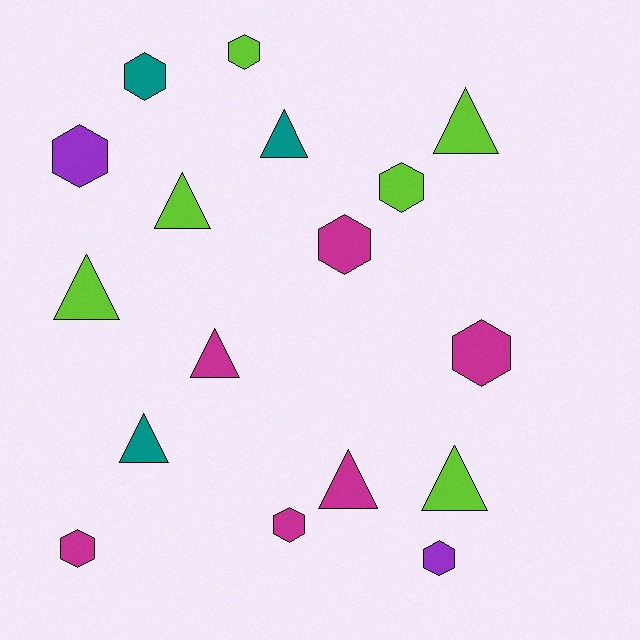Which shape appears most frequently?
Hexagon, with 9 objects.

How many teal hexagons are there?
There is 1 teal hexagon.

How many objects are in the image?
There are 17 objects.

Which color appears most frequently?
Magenta, with 6 objects.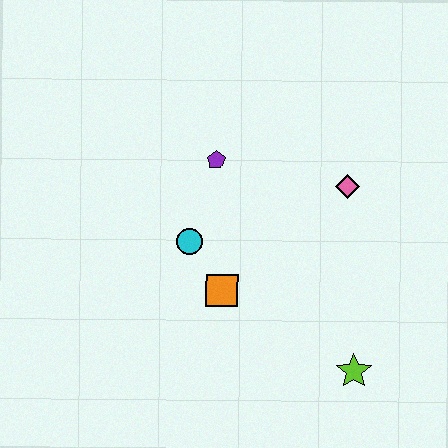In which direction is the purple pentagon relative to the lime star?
The purple pentagon is above the lime star.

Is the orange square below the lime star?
No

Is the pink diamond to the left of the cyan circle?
No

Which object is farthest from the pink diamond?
The lime star is farthest from the pink diamond.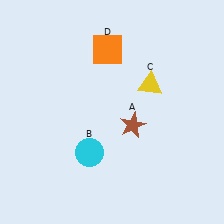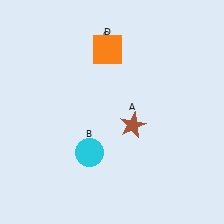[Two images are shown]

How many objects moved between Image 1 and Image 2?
1 object moved between the two images.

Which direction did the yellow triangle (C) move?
The yellow triangle (C) moved left.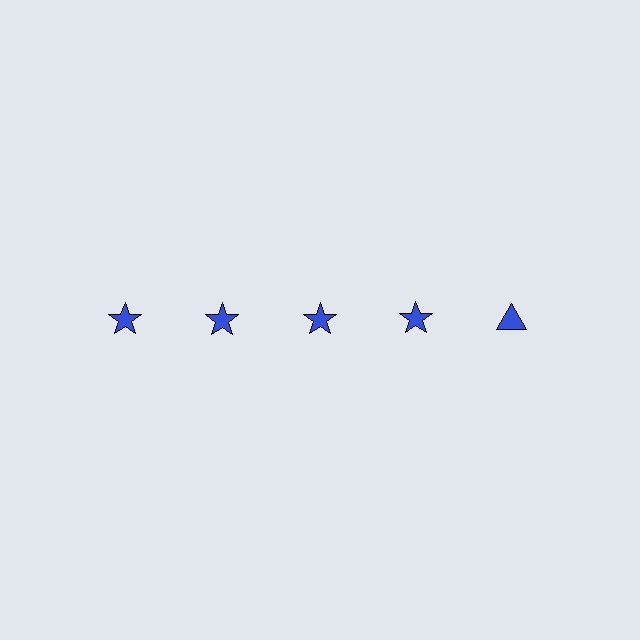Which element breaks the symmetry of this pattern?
The blue triangle in the top row, rightmost column breaks the symmetry. All other shapes are blue stars.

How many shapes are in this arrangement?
There are 5 shapes arranged in a grid pattern.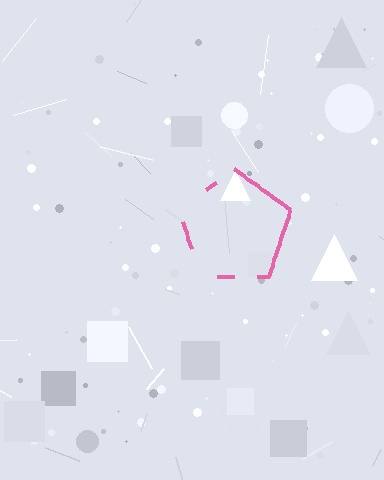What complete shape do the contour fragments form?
The contour fragments form a pentagon.